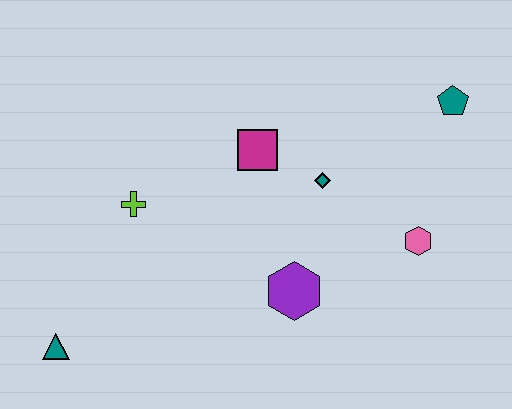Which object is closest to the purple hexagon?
The teal diamond is closest to the purple hexagon.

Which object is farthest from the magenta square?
The teal triangle is farthest from the magenta square.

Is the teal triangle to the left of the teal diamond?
Yes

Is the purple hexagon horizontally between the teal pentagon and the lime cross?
Yes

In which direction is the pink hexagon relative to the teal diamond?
The pink hexagon is to the right of the teal diamond.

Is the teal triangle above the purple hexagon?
No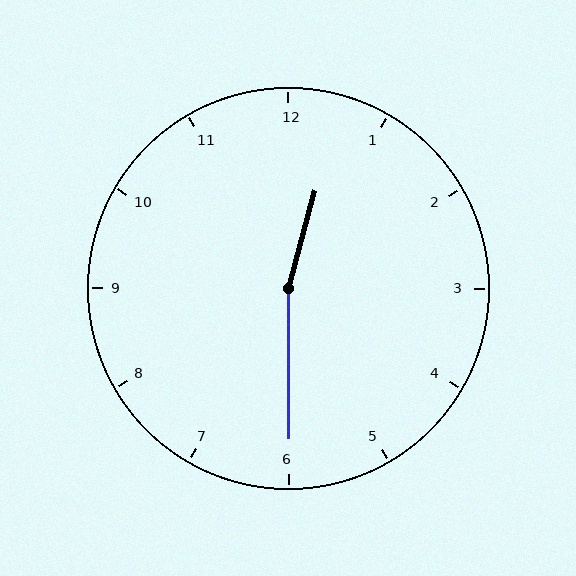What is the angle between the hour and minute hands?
Approximately 165 degrees.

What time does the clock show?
12:30.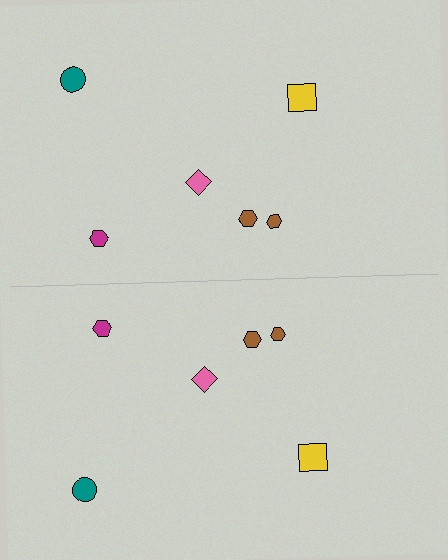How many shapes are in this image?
There are 12 shapes in this image.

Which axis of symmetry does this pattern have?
The pattern has a horizontal axis of symmetry running through the center of the image.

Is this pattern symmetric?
Yes, this pattern has bilateral (reflection) symmetry.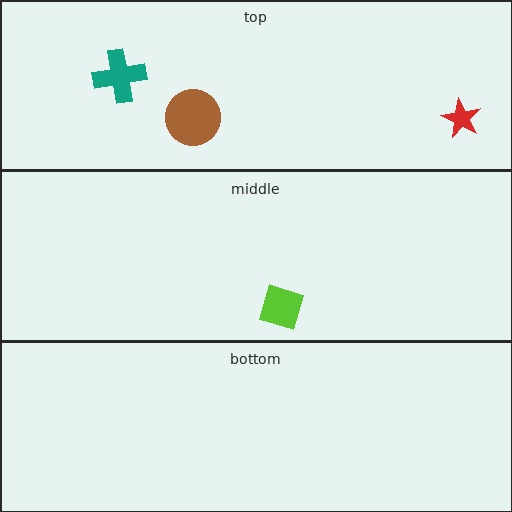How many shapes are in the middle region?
1.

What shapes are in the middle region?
The lime diamond.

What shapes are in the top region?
The red star, the teal cross, the brown circle.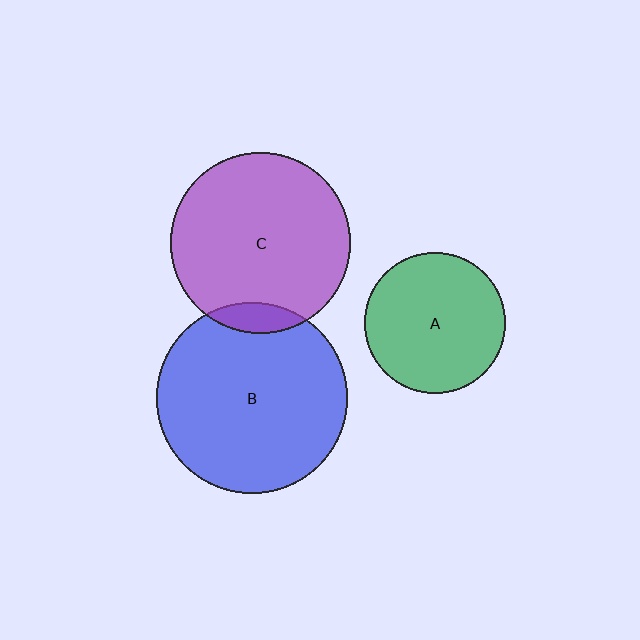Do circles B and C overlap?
Yes.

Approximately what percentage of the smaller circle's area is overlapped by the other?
Approximately 10%.